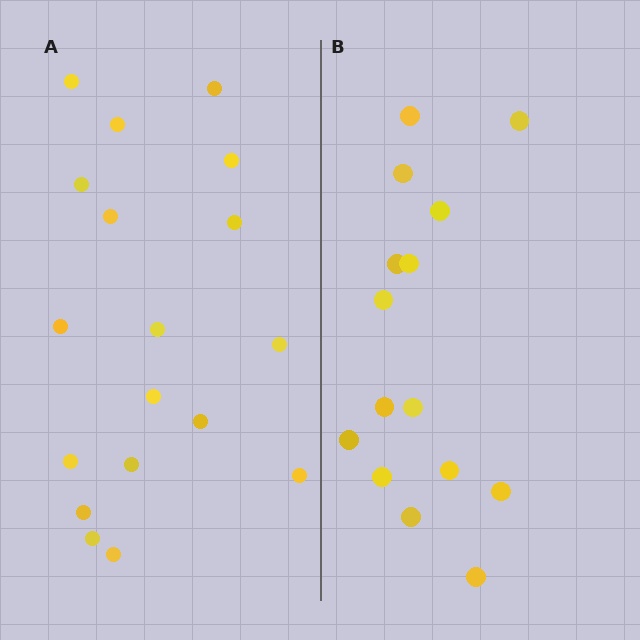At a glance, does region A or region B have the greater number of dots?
Region A (the left region) has more dots.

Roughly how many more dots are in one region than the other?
Region A has just a few more — roughly 2 or 3 more dots than region B.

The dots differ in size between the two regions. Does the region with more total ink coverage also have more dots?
No. Region B has more total ink coverage because its dots are larger, but region A actually contains more individual dots. Total area can be misleading — the number of items is what matters here.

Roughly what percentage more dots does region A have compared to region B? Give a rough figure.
About 20% more.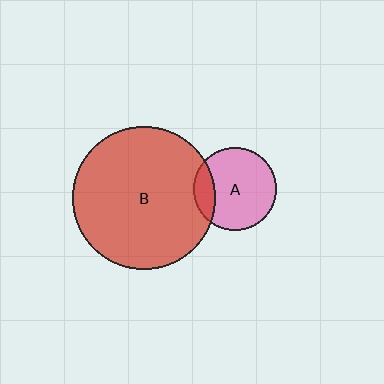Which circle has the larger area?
Circle B (red).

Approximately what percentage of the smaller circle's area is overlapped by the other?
Approximately 20%.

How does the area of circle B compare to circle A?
Approximately 2.9 times.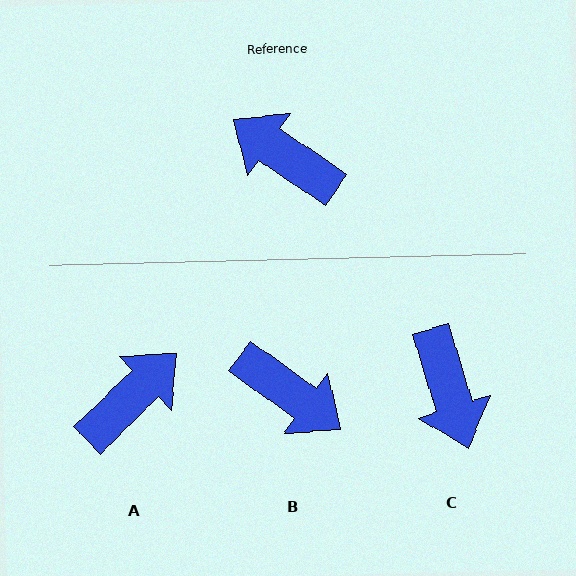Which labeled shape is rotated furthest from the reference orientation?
B, about 178 degrees away.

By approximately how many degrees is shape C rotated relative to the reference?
Approximately 142 degrees counter-clockwise.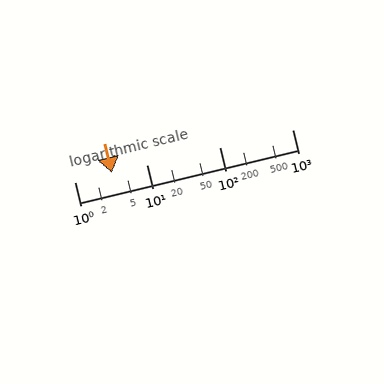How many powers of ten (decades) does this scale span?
The scale spans 3 decades, from 1 to 1000.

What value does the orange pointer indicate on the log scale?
The pointer indicates approximately 3.3.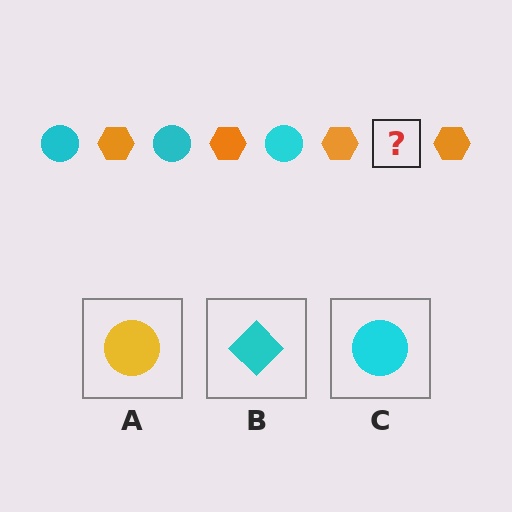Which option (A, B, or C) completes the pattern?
C.